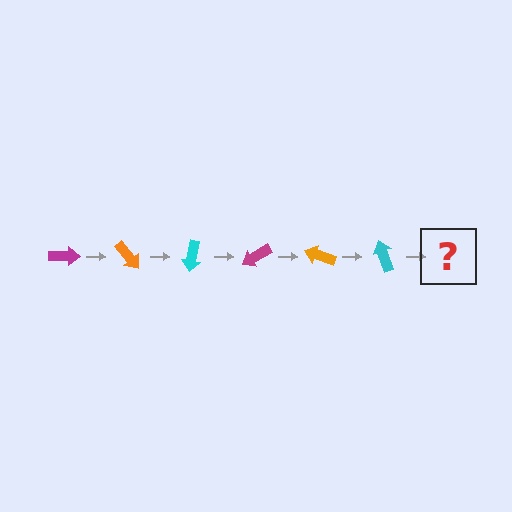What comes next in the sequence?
The next element should be a magenta arrow, rotated 300 degrees from the start.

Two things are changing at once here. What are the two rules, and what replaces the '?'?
The two rules are that it rotates 50 degrees each step and the color cycles through magenta, orange, and cyan. The '?' should be a magenta arrow, rotated 300 degrees from the start.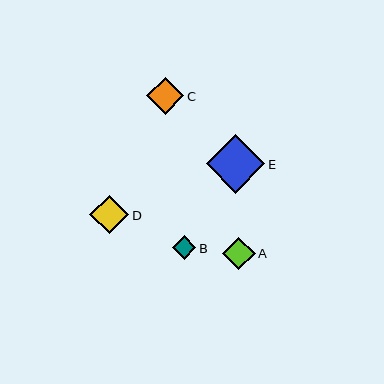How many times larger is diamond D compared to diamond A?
Diamond D is approximately 1.2 times the size of diamond A.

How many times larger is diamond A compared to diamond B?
Diamond A is approximately 1.4 times the size of diamond B.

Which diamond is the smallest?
Diamond B is the smallest with a size of approximately 24 pixels.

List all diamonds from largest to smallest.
From largest to smallest: E, D, C, A, B.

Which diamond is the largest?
Diamond E is the largest with a size of approximately 59 pixels.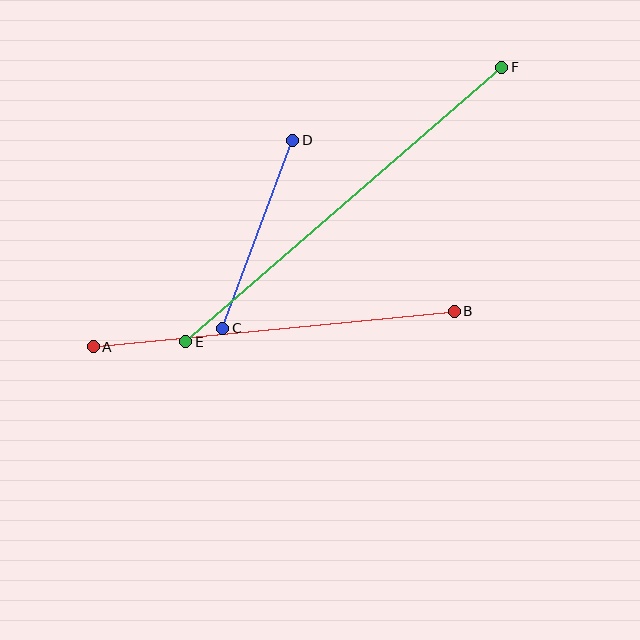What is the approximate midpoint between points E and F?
The midpoint is at approximately (344, 204) pixels.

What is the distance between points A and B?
The distance is approximately 363 pixels.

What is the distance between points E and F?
The distance is approximately 419 pixels.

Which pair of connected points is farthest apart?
Points E and F are farthest apart.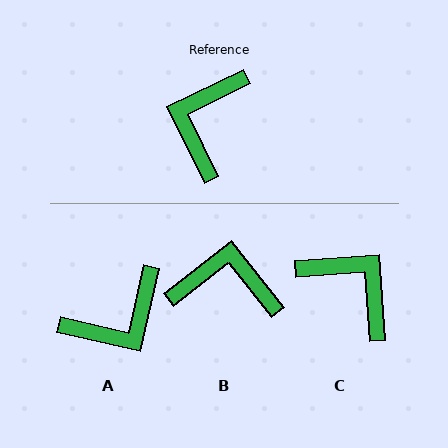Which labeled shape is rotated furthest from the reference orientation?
A, about 141 degrees away.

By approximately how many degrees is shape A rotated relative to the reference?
Approximately 141 degrees counter-clockwise.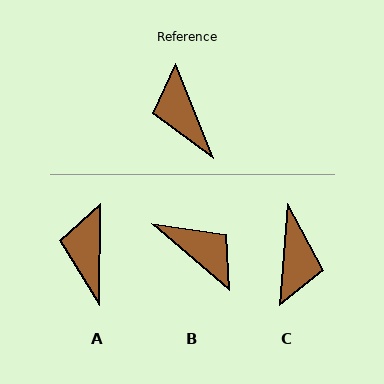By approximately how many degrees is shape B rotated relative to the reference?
Approximately 152 degrees clockwise.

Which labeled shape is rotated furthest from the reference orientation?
C, about 154 degrees away.